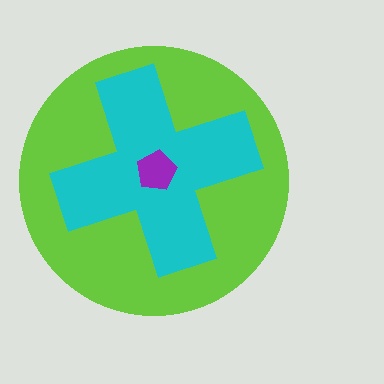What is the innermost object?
The purple pentagon.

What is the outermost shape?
The lime circle.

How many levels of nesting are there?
3.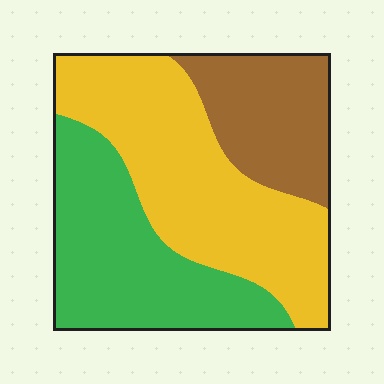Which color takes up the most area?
Yellow, at roughly 45%.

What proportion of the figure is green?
Green covers around 35% of the figure.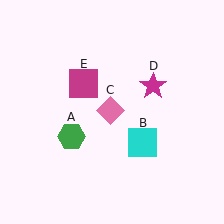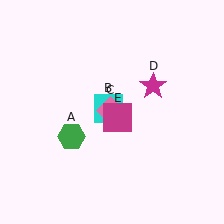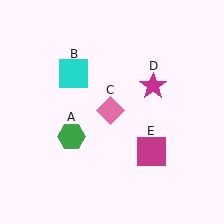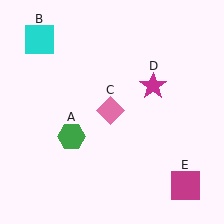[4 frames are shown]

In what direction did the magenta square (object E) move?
The magenta square (object E) moved down and to the right.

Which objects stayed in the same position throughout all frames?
Green hexagon (object A) and pink diamond (object C) and magenta star (object D) remained stationary.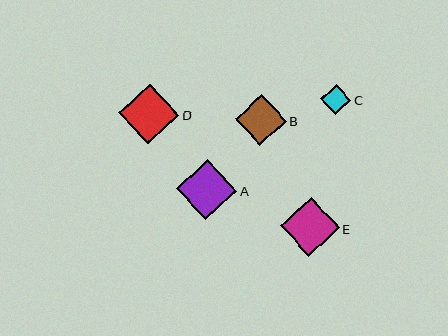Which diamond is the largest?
Diamond D is the largest with a size of approximately 60 pixels.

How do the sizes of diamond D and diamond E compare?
Diamond D and diamond E are approximately the same size.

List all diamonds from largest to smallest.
From largest to smallest: D, A, E, B, C.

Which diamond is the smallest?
Diamond C is the smallest with a size of approximately 30 pixels.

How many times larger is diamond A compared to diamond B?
Diamond A is approximately 1.2 times the size of diamond B.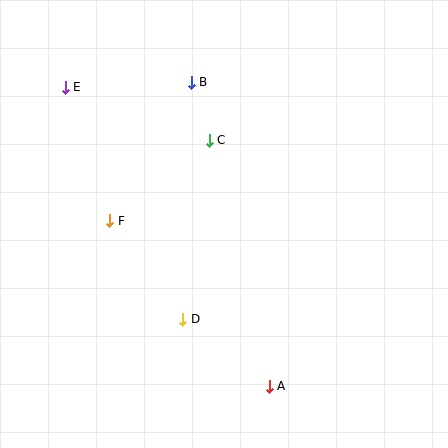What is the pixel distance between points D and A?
The distance between D and A is 109 pixels.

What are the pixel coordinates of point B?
Point B is at (191, 82).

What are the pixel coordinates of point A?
Point A is at (269, 386).